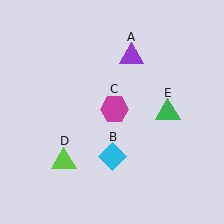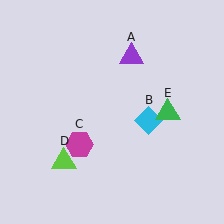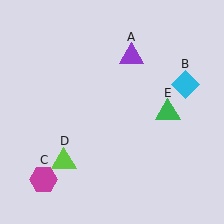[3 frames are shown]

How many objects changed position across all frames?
2 objects changed position: cyan diamond (object B), magenta hexagon (object C).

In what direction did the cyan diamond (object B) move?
The cyan diamond (object B) moved up and to the right.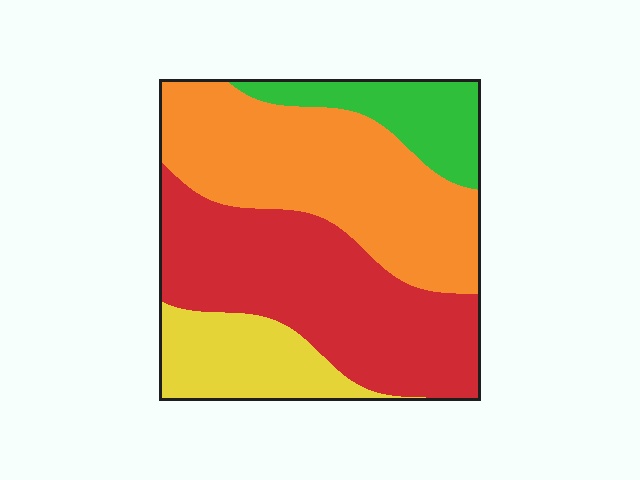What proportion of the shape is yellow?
Yellow covers 15% of the shape.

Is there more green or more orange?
Orange.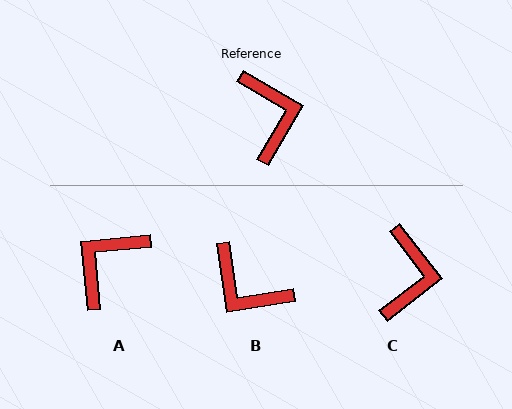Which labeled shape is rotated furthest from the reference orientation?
B, about 141 degrees away.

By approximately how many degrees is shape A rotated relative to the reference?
Approximately 126 degrees counter-clockwise.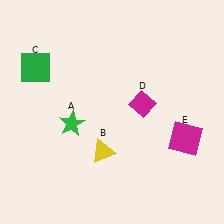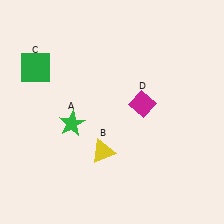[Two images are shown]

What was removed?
The magenta square (E) was removed in Image 2.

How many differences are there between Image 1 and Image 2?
There is 1 difference between the two images.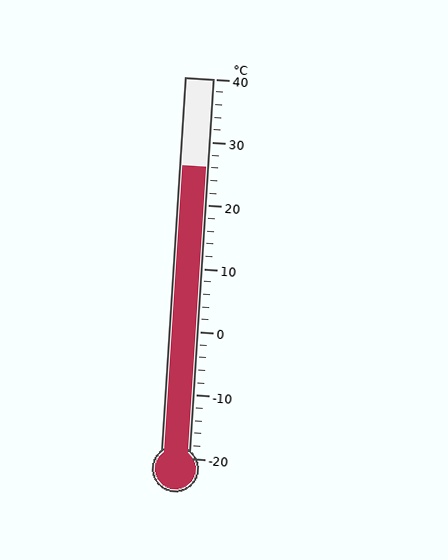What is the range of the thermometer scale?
The thermometer scale ranges from -20°C to 40°C.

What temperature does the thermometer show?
The thermometer shows approximately 26°C.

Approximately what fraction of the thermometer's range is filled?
The thermometer is filled to approximately 75% of its range.